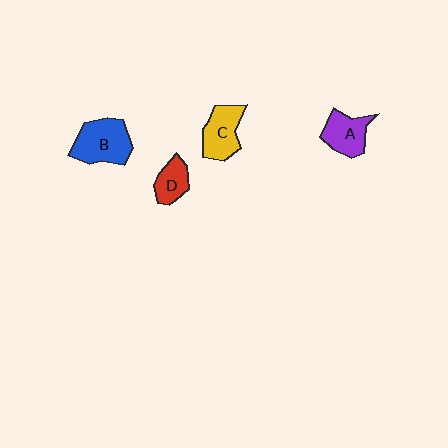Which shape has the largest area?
Shape B (blue).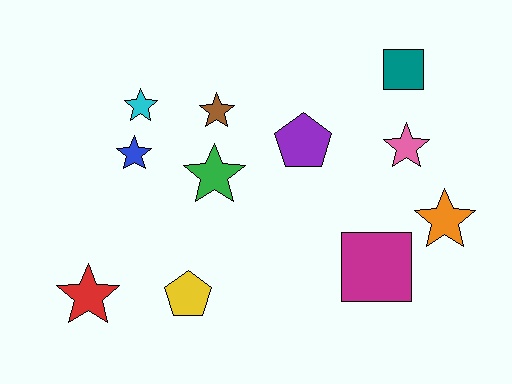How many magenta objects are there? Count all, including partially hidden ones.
There is 1 magenta object.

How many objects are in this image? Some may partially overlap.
There are 11 objects.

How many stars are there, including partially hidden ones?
There are 7 stars.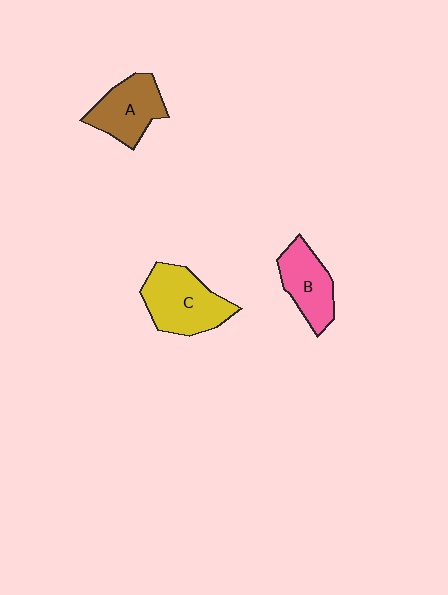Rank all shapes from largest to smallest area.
From largest to smallest: C (yellow), A (brown), B (pink).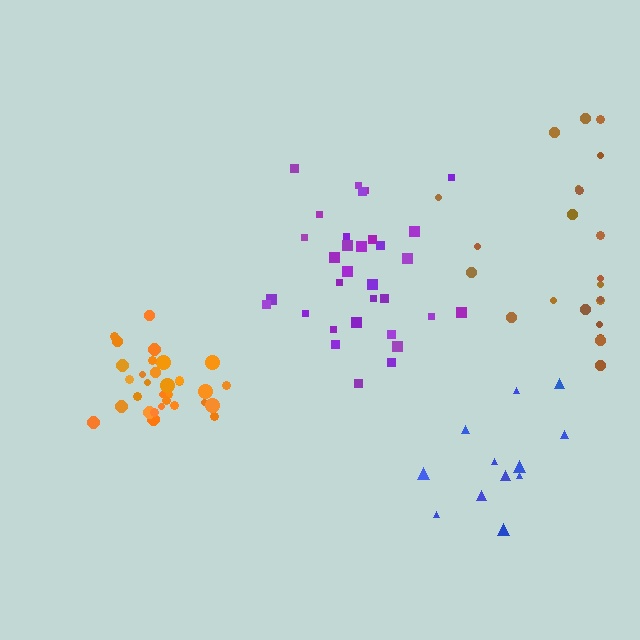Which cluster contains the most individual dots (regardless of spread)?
Orange (32).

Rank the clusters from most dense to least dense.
orange, purple, blue, brown.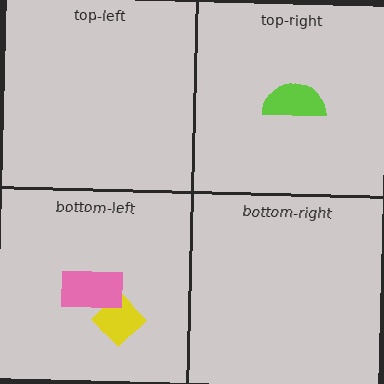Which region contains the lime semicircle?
The top-right region.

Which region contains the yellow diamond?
The bottom-left region.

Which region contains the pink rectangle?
The bottom-left region.